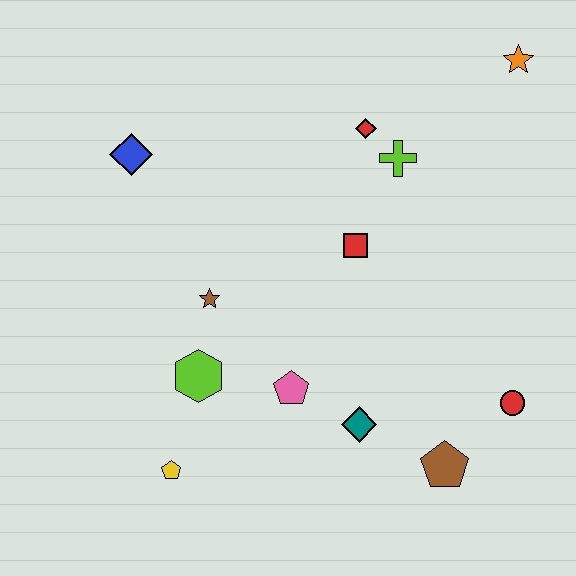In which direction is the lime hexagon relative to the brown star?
The lime hexagon is below the brown star.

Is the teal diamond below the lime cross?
Yes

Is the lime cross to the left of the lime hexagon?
No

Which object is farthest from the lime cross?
The yellow pentagon is farthest from the lime cross.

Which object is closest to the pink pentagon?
The teal diamond is closest to the pink pentagon.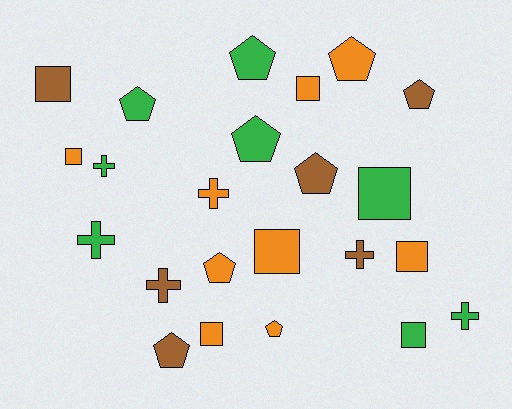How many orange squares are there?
There are 5 orange squares.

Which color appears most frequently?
Orange, with 9 objects.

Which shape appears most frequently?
Pentagon, with 9 objects.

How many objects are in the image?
There are 23 objects.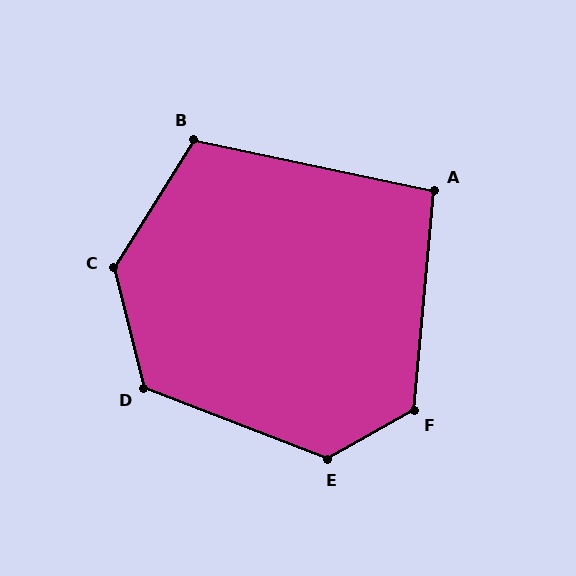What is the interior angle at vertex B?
Approximately 110 degrees (obtuse).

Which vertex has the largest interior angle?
C, at approximately 134 degrees.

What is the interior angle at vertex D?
Approximately 125 degrees (obtuse).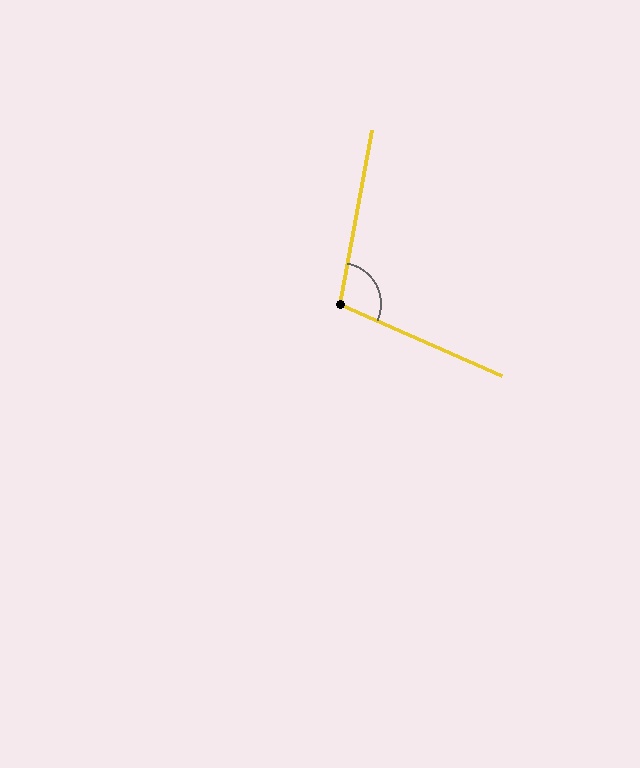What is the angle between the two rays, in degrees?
Approximately 103 degrees.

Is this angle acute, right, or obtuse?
It is obtuse.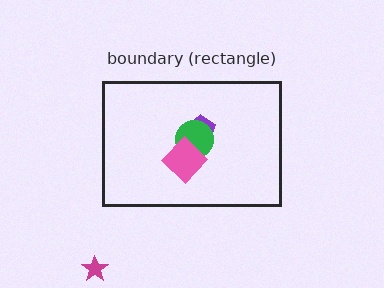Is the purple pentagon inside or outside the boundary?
Inside.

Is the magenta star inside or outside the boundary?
Outside.